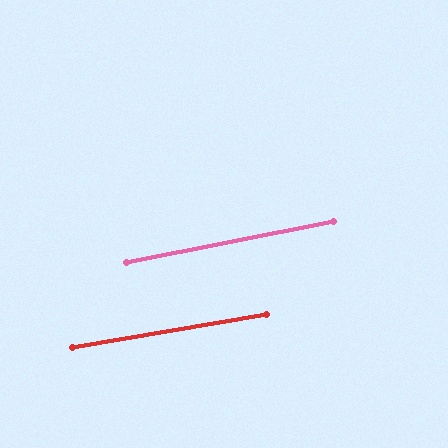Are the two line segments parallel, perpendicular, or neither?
Parallel — their directions differ by only 1.5°.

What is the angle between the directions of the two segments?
Approximately 2 degrees.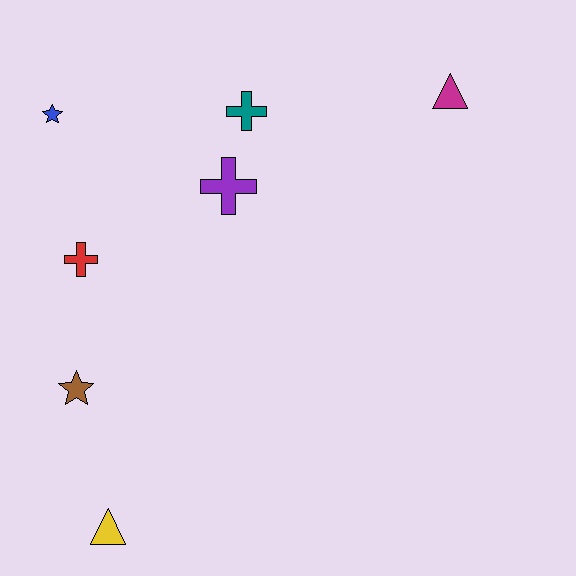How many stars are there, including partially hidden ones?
There are 2 stars.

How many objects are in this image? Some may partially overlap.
There are 7 objects.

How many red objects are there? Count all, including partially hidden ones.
There is 1 red object.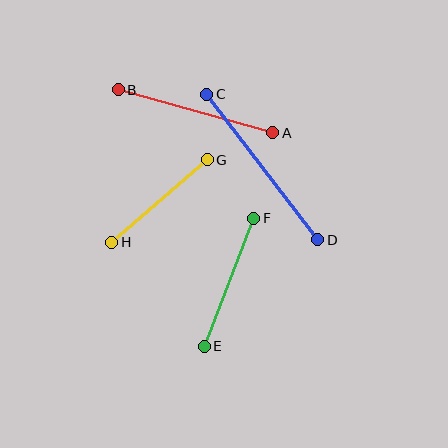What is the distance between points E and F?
The distance is approximately 137 pixels.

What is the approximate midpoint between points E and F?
The midpoint is at approximately (229, 282) pixels.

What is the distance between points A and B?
The distance is approximately 160 pixels.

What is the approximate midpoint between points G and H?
The midpoint is at approximately (159, 201) pixels.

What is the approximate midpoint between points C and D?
The midpoint is at approximately (262, 167) pixels.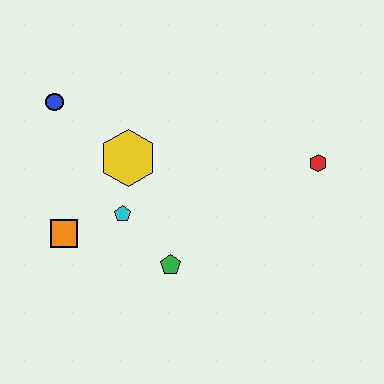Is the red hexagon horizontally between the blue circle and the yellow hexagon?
No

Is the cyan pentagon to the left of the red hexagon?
Yes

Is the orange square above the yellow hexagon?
No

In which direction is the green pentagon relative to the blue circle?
The green pentagon is below the blue circle.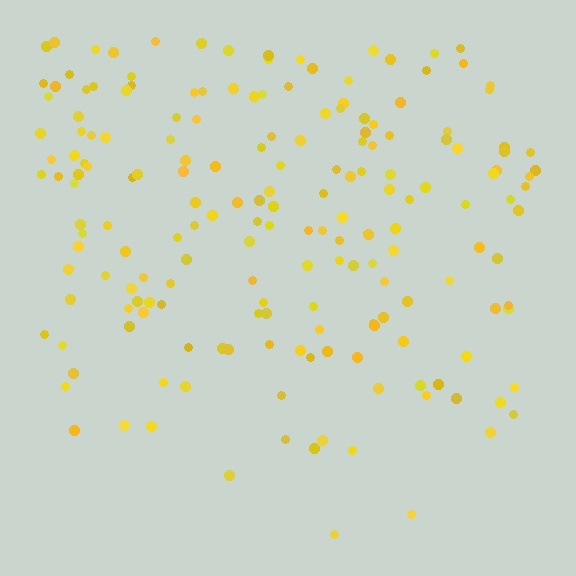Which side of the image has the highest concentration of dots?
The top.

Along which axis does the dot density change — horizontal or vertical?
Vertical.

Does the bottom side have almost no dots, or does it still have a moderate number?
Still a moderate number, just noticeably fewer than the top.